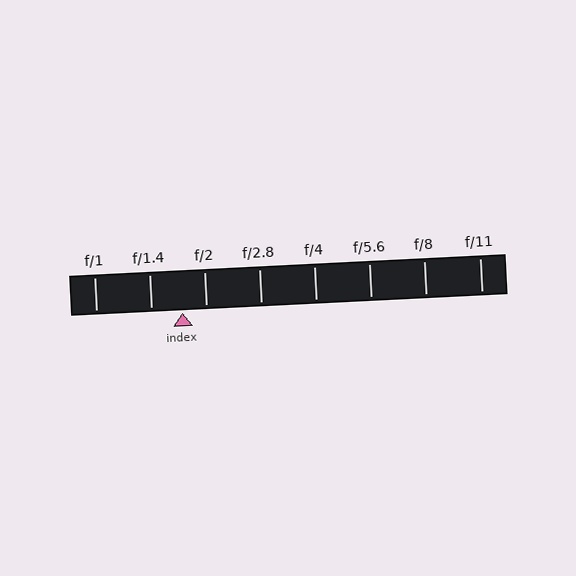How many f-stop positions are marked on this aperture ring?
There are 8 f-stop positions marked.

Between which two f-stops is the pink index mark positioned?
The index mark is between f/1.4 and f/2.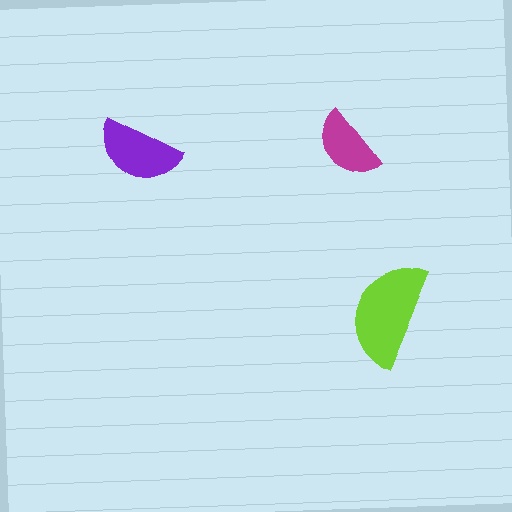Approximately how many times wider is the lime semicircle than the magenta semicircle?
About 1.5 times wider.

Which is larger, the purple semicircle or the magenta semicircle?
The purple one.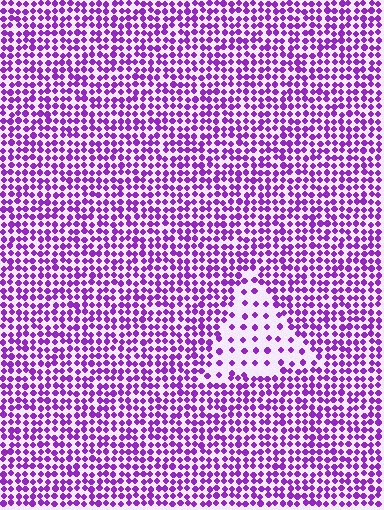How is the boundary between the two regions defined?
The boundary is defined by a change in element density (approximately 2.6x ratio). All elements are the same color, size, and shape.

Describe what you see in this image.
The image contains small purple elements arranged at two different densities. A triangle-shaped region is visible where the elements are less densely packed than the surrounding area.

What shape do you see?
I see a triangle.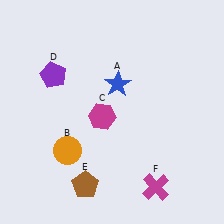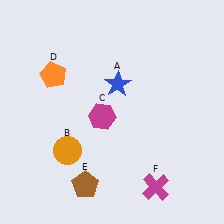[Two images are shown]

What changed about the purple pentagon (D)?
In Image 1, D is purple. In Image 2, it changed to orange.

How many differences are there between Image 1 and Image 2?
There is 1 difference between the two images.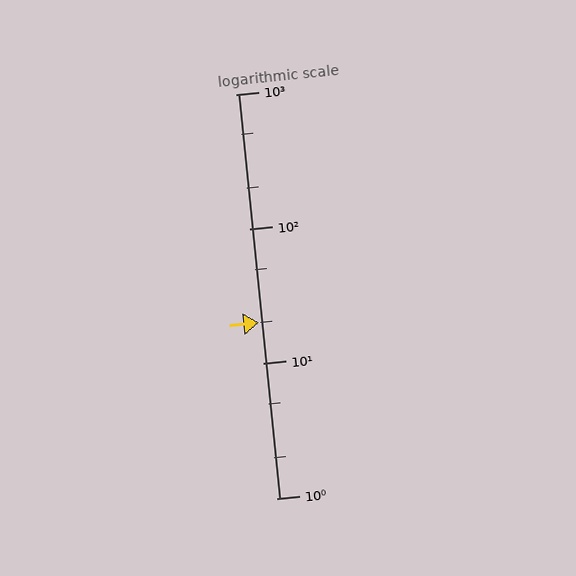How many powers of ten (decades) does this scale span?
The scale spans 3 decades, from 1 to 1000.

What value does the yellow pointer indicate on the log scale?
The pointer indicates approximately 20.